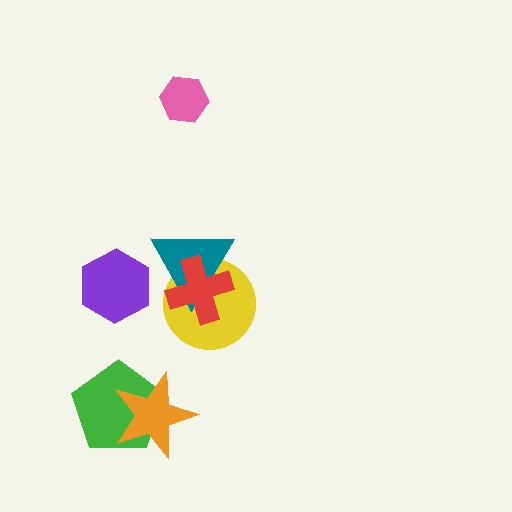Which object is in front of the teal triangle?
The red cross is in front of the teal triangle.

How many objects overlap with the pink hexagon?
0 objects overlap with the pink hexagon.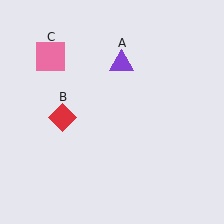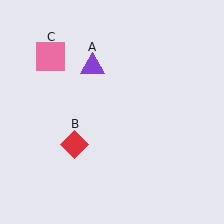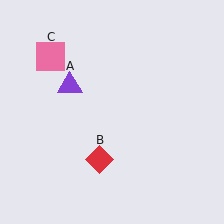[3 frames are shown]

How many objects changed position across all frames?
2 objects changed position: purple triangle (object A), red diamond (object B).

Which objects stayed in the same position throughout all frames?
Pink square (object C) remained stationary.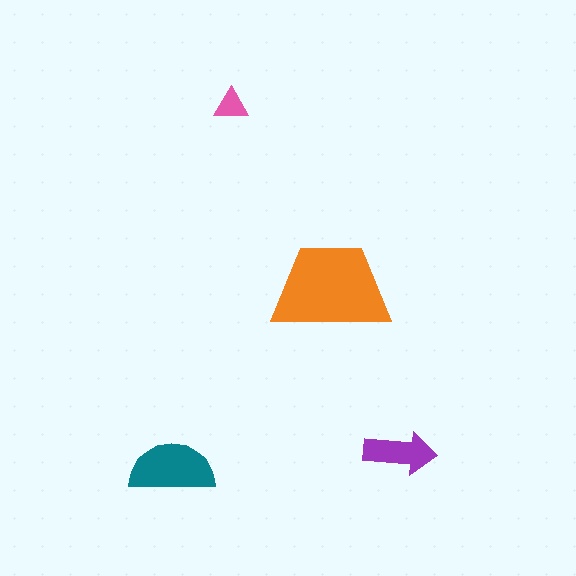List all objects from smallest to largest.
The pink triangle, the purple arrow, the teal semicircle, the orange trapezoid.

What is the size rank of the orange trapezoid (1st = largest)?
1st.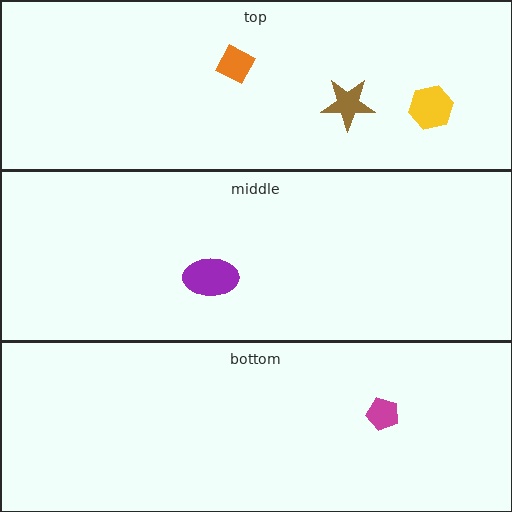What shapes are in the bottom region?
The magenta pentagon.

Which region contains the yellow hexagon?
The top region.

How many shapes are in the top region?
3.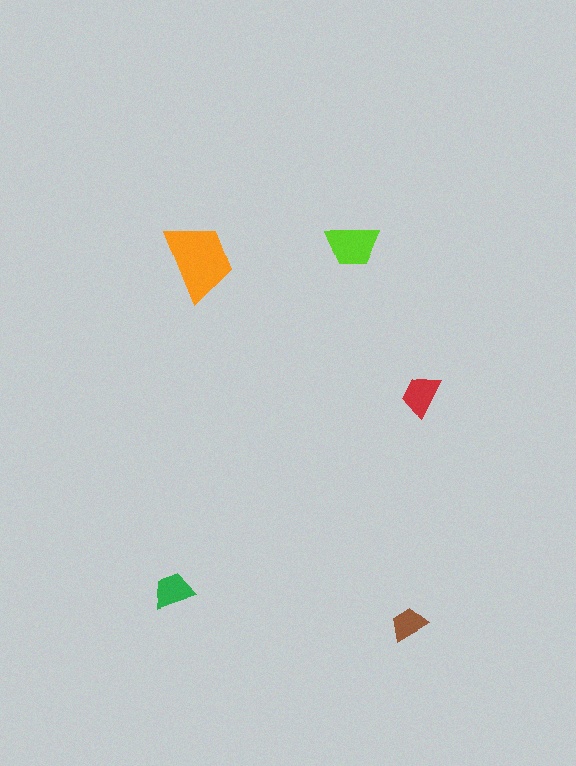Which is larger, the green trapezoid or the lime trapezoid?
The lime one.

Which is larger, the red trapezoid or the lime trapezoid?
The lime one.